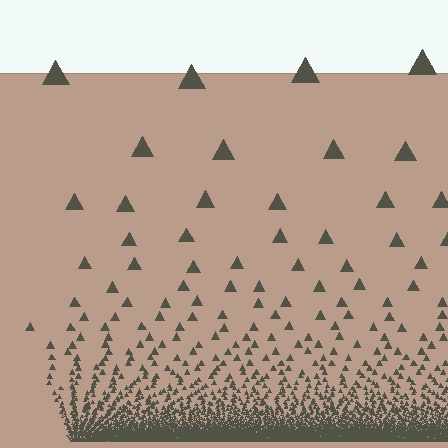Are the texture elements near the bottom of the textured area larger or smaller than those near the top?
Smaller. The gradient is inverted — elements near the bottom are smaller and denser.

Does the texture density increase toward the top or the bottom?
Density increases toward the bottom.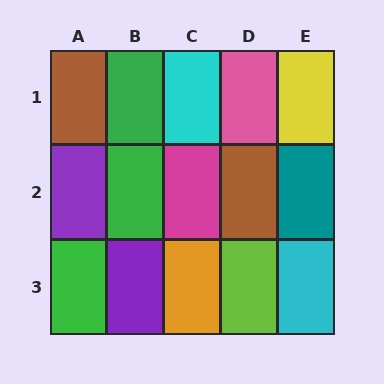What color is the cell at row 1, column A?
Brown.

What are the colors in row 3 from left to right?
Green, purple, orange, lime, cyan.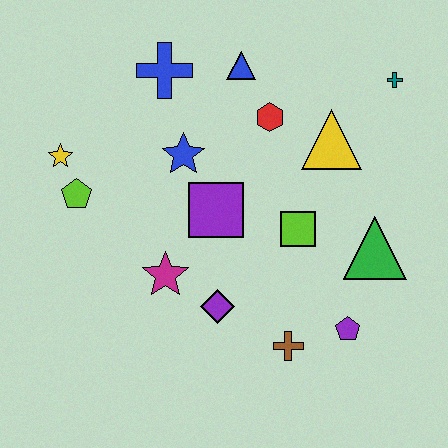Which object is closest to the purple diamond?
The magenta star is closest to the purple diamond.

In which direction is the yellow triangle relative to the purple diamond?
The yellow triangle is above the purple diamond.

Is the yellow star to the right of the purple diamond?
No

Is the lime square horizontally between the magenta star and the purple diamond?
No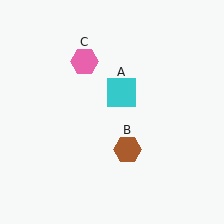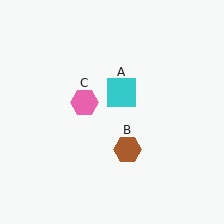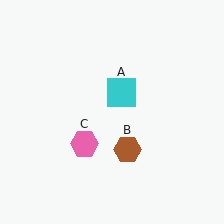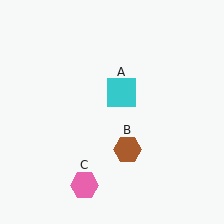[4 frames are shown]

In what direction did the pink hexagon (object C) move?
The pink hexagon (object C) moved down.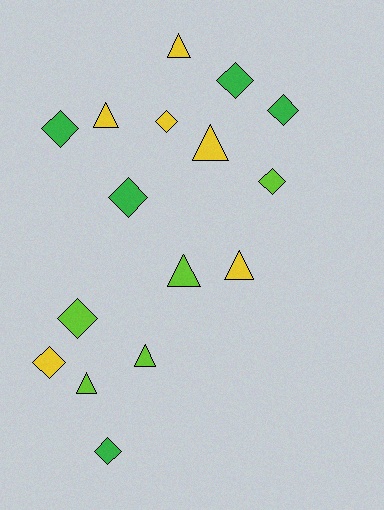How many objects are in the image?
There are 16 objects.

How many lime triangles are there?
There are 3 lime triangles.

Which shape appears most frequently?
Diamond, with 9 objects.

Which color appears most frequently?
Yellow, with 6 objects.